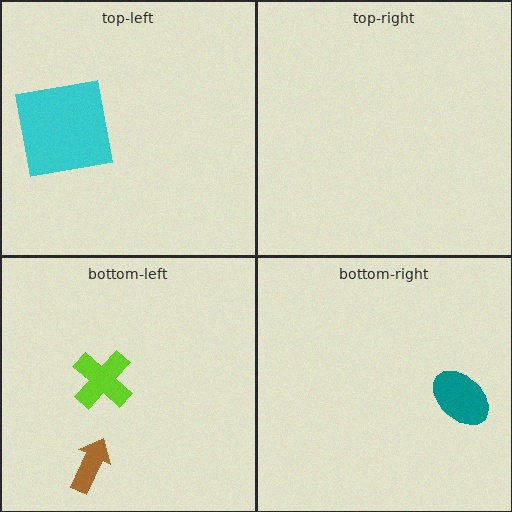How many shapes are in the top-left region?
1.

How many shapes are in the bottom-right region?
1.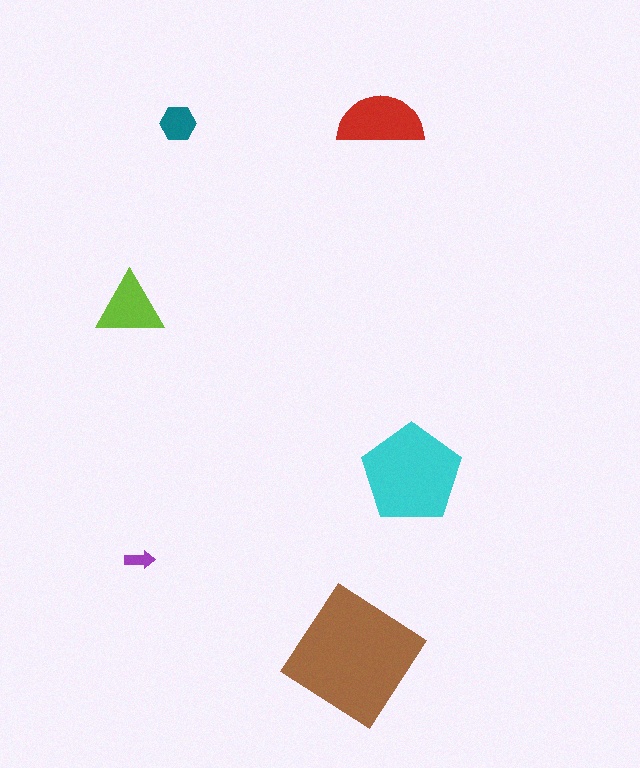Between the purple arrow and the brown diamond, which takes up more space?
The brown diamond.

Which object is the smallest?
The purple arrow.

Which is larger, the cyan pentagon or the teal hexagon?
The cyan pentagon.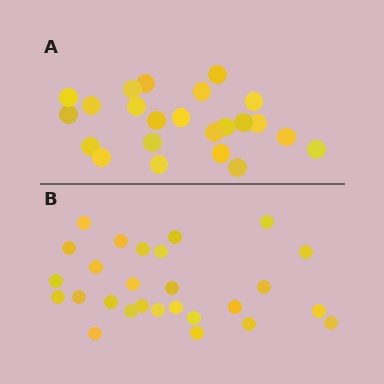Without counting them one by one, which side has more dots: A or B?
Region B (the bottom region) has more dots.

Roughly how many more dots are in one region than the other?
Region B has about 4 more dots than region A.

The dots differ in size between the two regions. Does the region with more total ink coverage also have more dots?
No. Region A has more total ink coverage because its dots are larger, but region B actually contains more individual dots. Total area can be misleading — the number of items is what matters here.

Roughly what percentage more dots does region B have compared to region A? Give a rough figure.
About 15% more.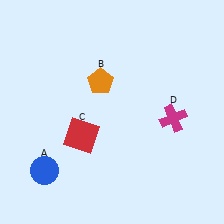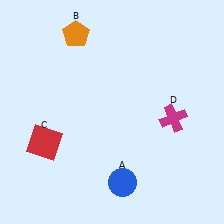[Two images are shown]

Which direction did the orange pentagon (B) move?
The orange pentagon (B) moved up.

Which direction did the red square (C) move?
The red square (C) moved left.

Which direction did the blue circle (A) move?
The blue circle (A) moved right.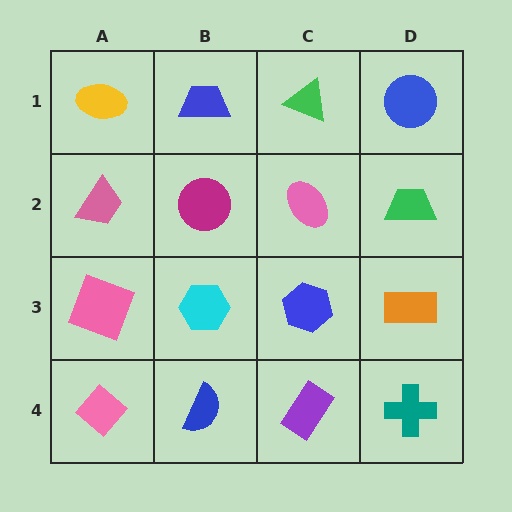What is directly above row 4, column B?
A cyan hexagon.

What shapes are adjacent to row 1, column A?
A pink trapezoid (row 2, column A), a blue trapezoid (row 1, column B).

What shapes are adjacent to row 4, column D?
An orange rectangle (row 3, column D), a purple rectangle (row 4, column C).